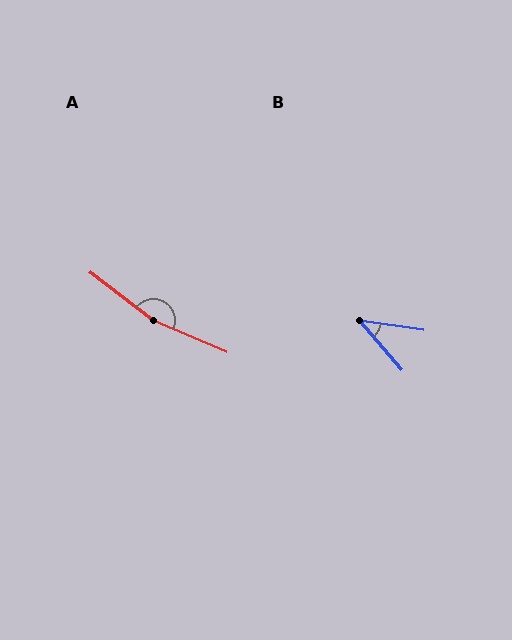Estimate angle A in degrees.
Approximately 166 degrees.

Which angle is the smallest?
B, at approximately 40 degrees.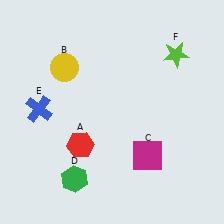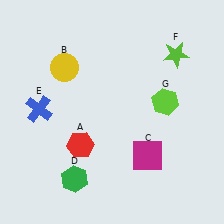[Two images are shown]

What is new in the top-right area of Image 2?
A lime hexagon (G) was added in the top-right area of Image 2.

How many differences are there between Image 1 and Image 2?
There is 1 difference between the two images.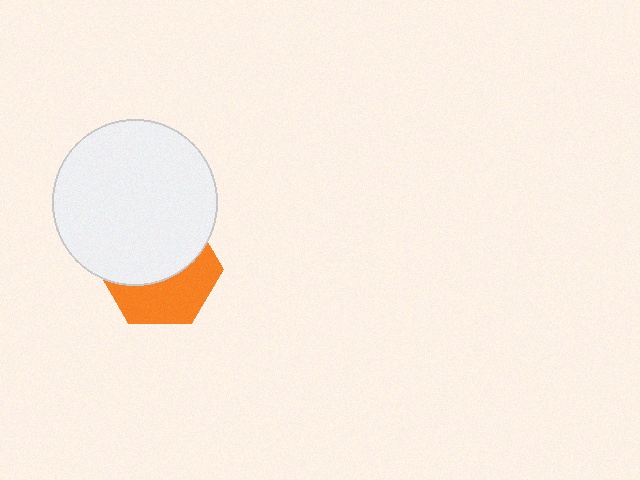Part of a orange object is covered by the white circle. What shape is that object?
It is a hexagon.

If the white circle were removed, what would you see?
You would see the complete orange hexagon.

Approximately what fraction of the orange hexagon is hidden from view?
Roughly 56% of the orange hexagon is hidden behind the white circle.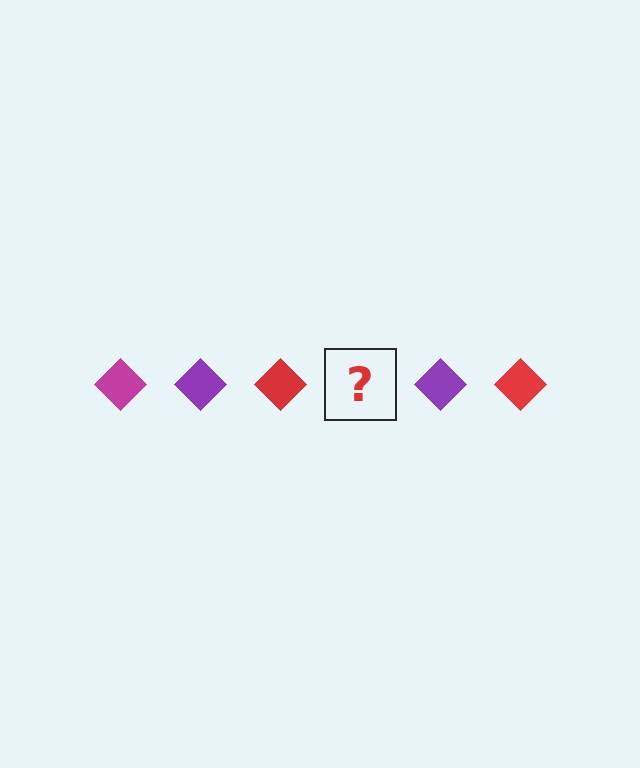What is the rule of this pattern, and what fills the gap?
The rule is that the pattern cycles through magenta, purple, red diamonds. The gap should be filled with a magenta diamond.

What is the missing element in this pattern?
The missing element is a magenta diamond.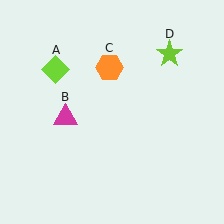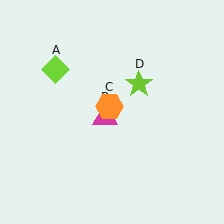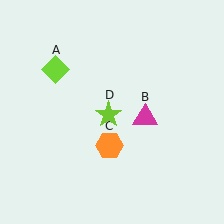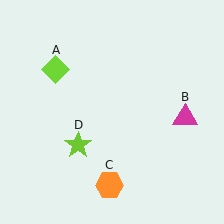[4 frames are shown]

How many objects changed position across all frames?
3 objects changed position: magenta triangle (object B), orange hexagon (object C), lime star (object D).